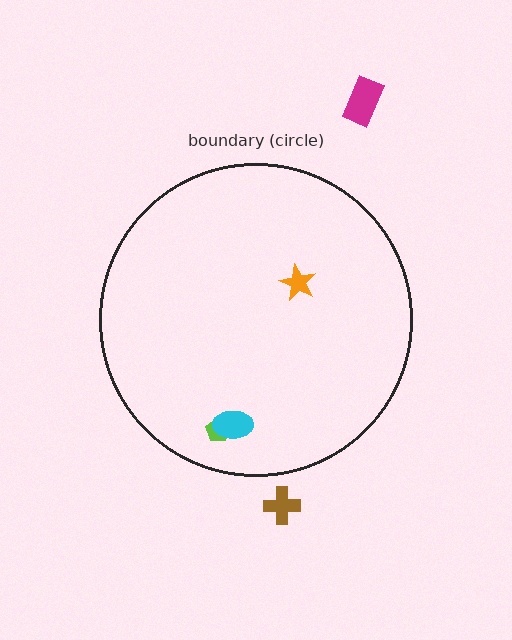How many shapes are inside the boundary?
3 inside, 2 outside.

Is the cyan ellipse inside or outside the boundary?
Inside.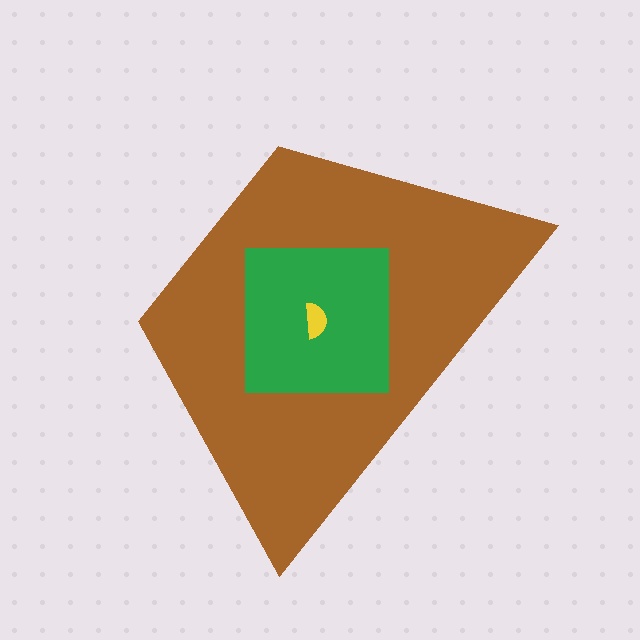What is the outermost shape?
The brown trapezoid.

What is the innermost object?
The yellow semicircle.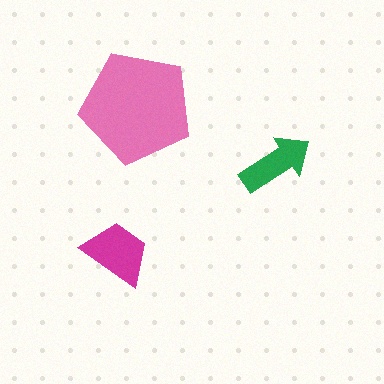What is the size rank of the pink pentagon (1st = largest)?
1st.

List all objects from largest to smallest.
The pink pentagon, the magenta trapezoid, the green arrow.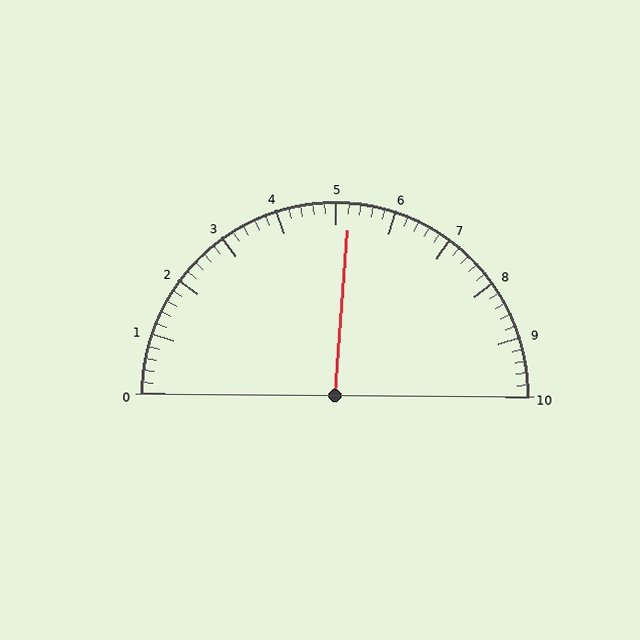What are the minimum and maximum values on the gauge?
The gauge ranges from 0 to 10.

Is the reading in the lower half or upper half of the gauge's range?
The reading is in the upper half of the range (0 to 10).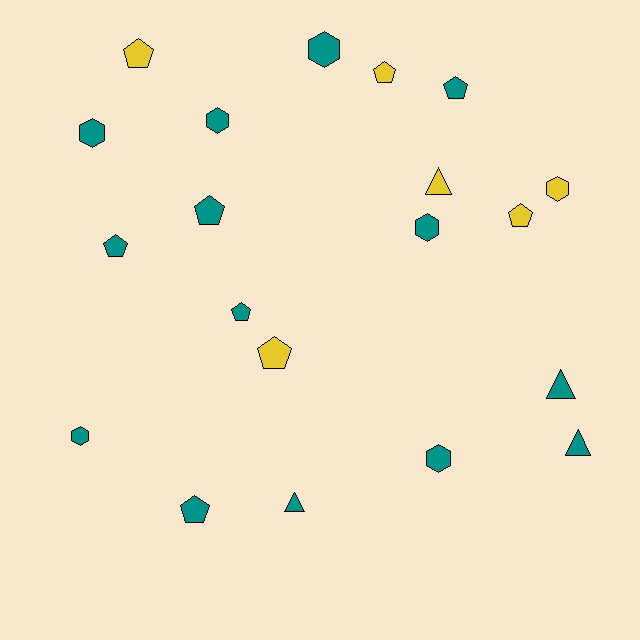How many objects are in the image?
There are 20 objects.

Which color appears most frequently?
Teal, with 14 objects.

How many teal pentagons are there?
There are 5 teal pentagons.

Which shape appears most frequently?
Pentagon, with 9 objects.